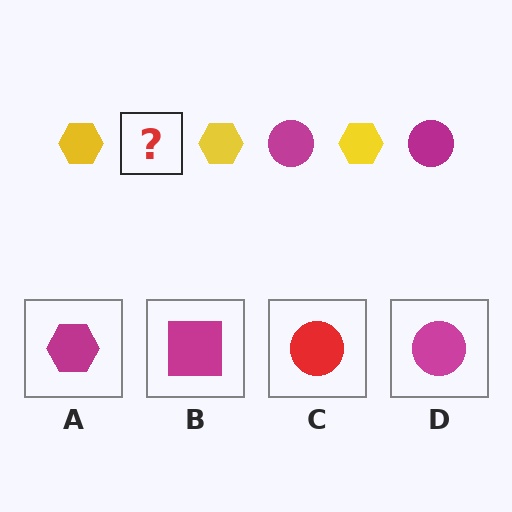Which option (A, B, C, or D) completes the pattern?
D.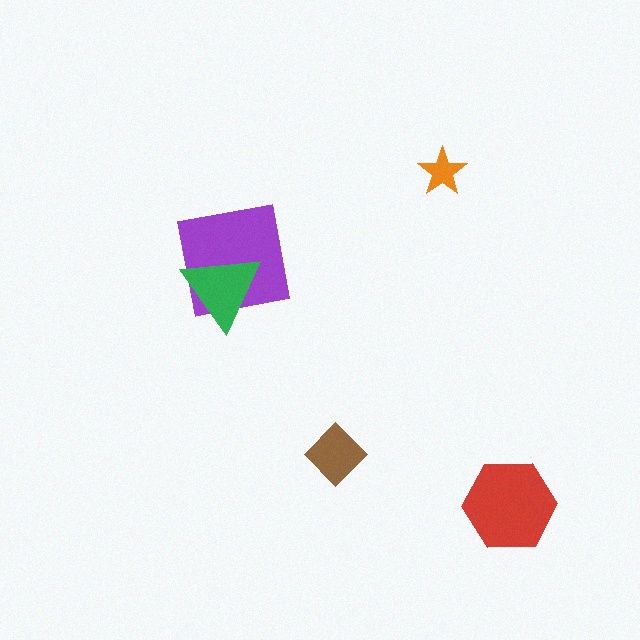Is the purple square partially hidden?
Yes, it is partially covered by another shape.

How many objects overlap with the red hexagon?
0 objects overlap with the red hexagon.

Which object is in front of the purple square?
The green triangle is in front of the purple square.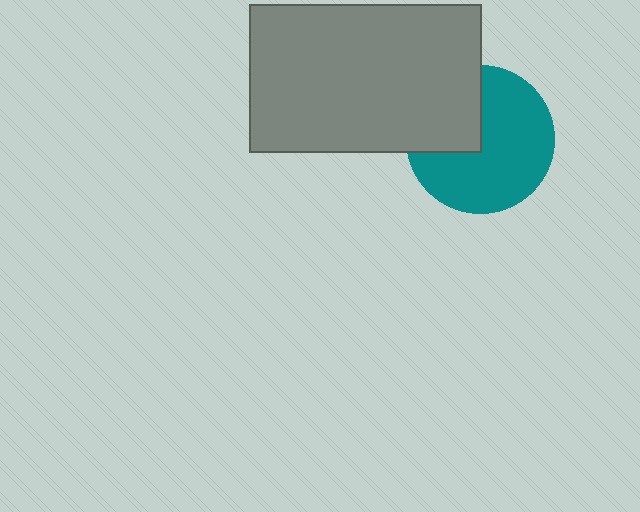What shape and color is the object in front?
The object in front is a gray rectangle.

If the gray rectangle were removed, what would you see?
You would see the complete teal circle.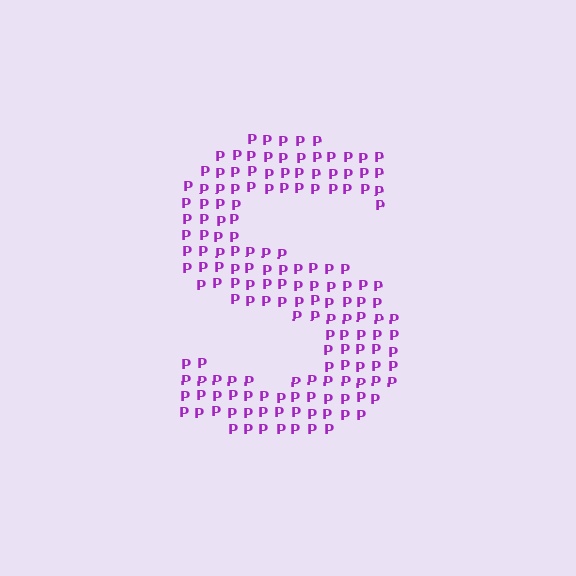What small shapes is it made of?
It is made of small letter P's.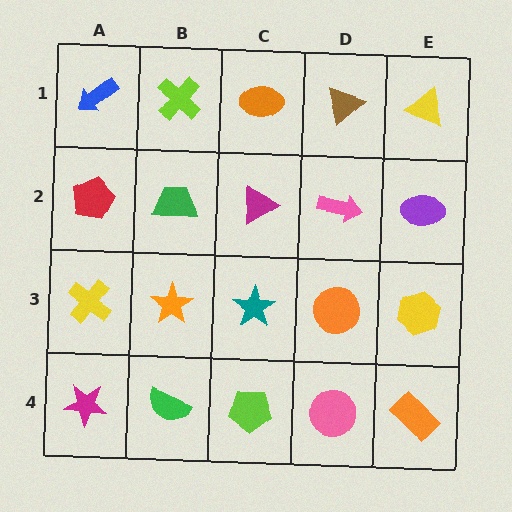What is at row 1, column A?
A blue arrow.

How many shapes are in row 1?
5 shapes.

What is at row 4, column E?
An orange rectangle.